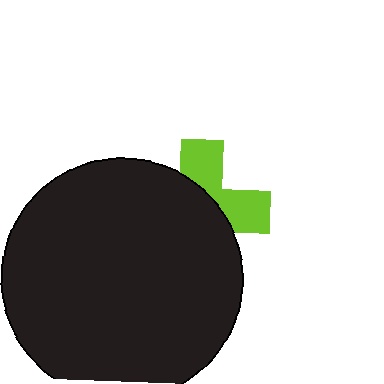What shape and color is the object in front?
The object in front is a black circle.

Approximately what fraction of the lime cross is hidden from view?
Roughly 61% of the lime cross is hidden behind the black circle.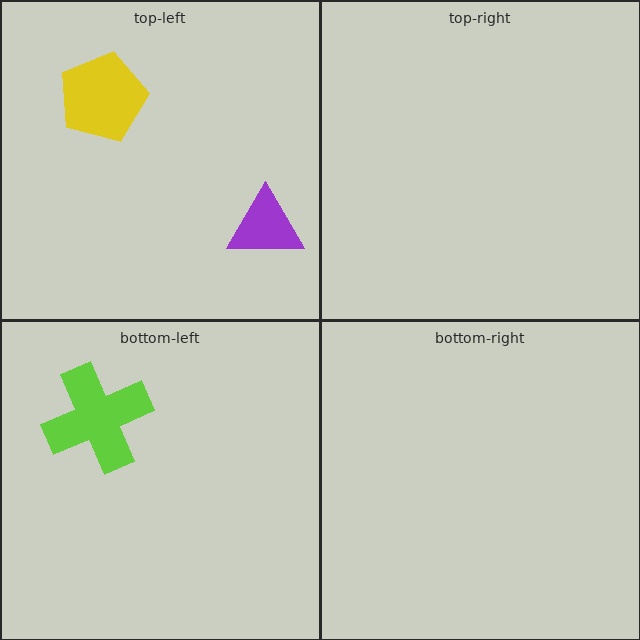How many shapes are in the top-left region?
2.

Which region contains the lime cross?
The bottom-left region.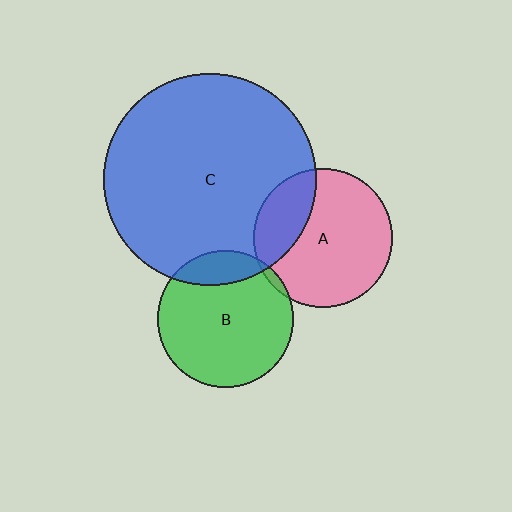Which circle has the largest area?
Circle C (blue).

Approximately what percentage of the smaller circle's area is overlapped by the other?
Approximately 15%.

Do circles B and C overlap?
Yes.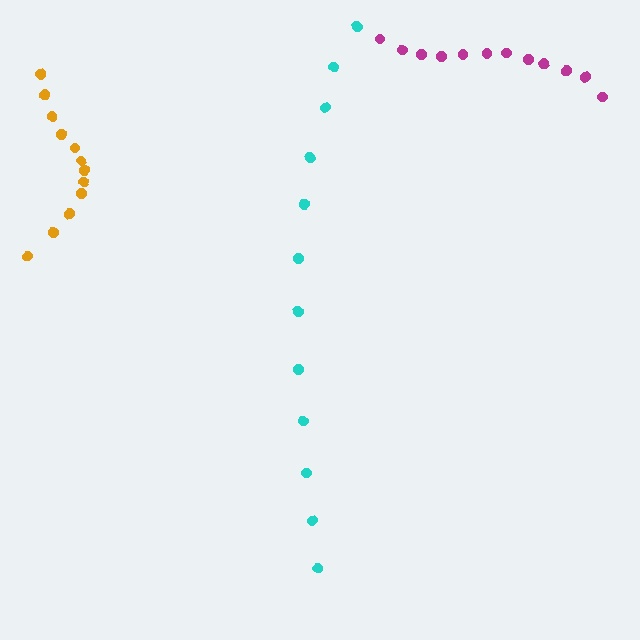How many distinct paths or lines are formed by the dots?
There are 3 distinct paths.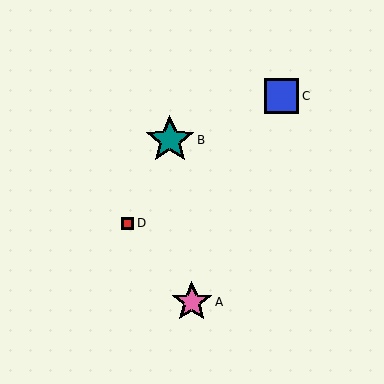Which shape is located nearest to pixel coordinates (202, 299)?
The pink star (labeled A) at (192, 302) is nearest to that location.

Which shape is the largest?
The teal star (labeled B) is the largest.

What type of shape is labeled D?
Shape D is a red square.